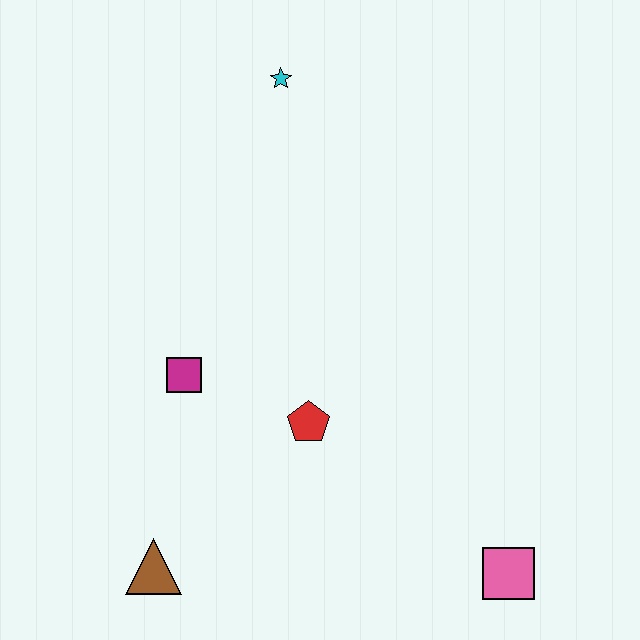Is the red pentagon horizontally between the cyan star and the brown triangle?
No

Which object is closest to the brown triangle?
The magenta square is closest to the brown triangle.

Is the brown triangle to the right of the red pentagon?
No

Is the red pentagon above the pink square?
Yes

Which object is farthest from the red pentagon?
The cyan star is farthest from the red pentagon.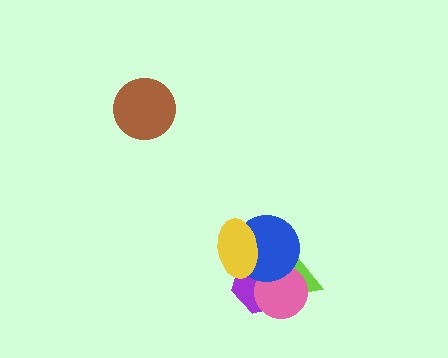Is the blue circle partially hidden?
Yes, it is partially covered by another shape.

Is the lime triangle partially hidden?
Yes, it is partially covered by another shape.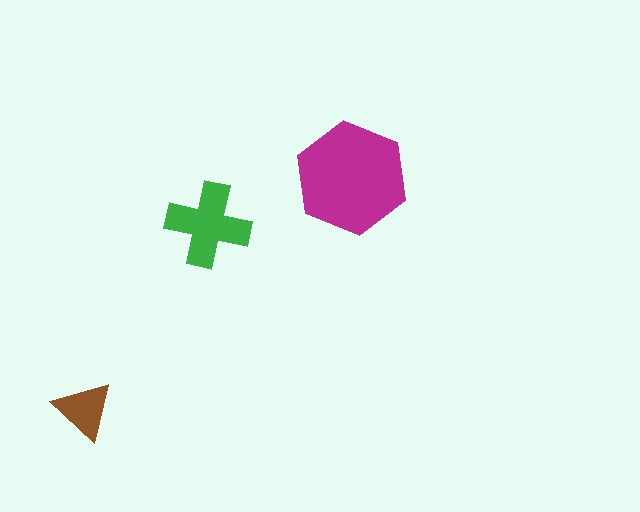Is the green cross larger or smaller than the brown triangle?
Larger.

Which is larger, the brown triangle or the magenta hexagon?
The magenta hexagon.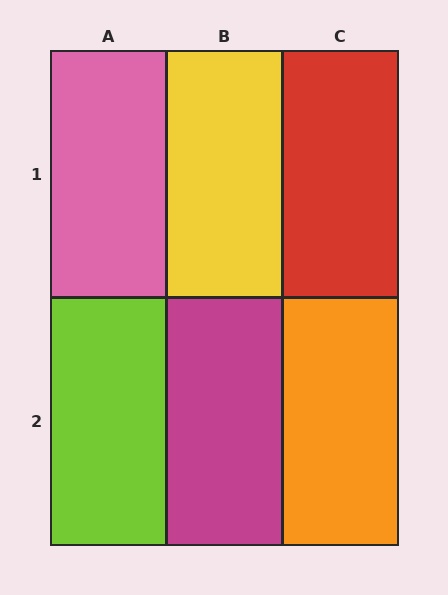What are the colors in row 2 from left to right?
Lime, magenta, orange.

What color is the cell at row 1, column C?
Red.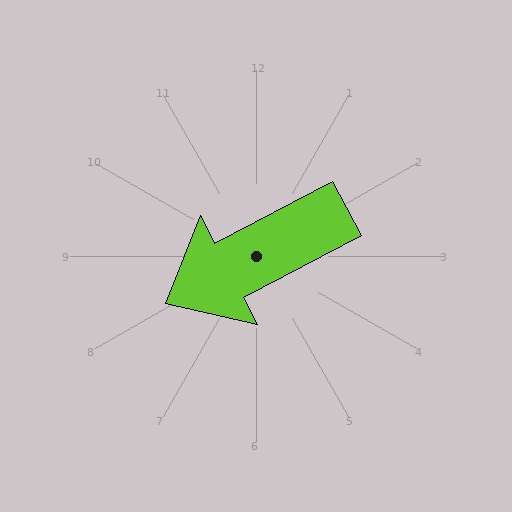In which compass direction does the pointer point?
Southwest.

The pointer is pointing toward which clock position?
Roughly 8 o'clock.